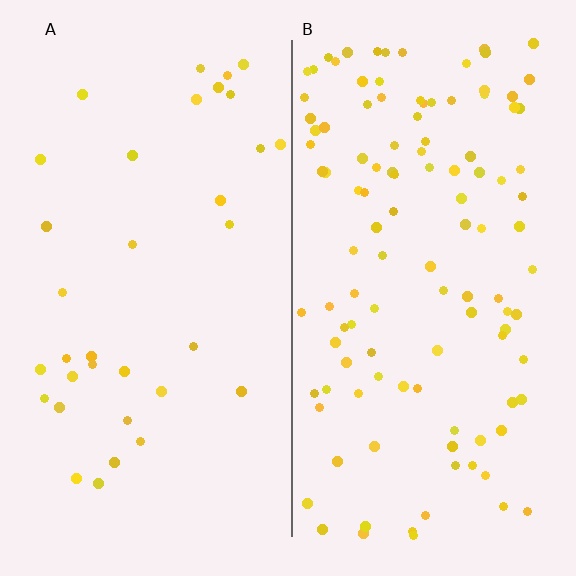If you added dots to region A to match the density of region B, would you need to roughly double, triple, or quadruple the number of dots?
Approximately triple.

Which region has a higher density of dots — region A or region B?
B (the right).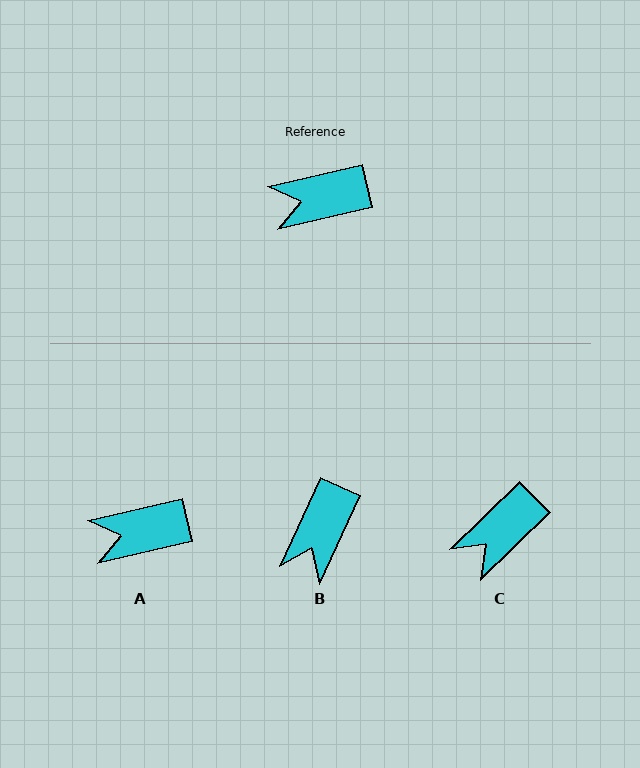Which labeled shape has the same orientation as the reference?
A.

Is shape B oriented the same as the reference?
No, it is off by about 52 degrees.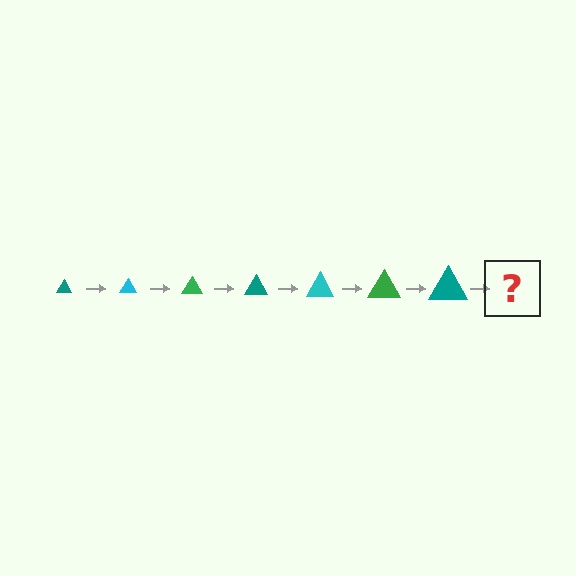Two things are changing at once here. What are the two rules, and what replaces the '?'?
The two rules are that the triangle grows larger each step and the color cycles through teal, cyan, and green. The '?' should be a cyan triangle, larger than the previous one.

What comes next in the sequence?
The next element should be a cyan triangle, larger than the previous one.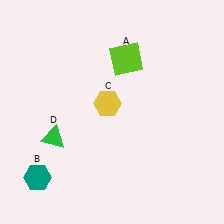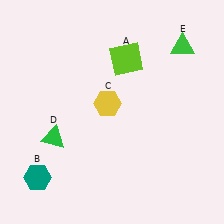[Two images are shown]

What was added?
A green triangle (E) was added in Image 2.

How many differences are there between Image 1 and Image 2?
There is 1 difference between the two images.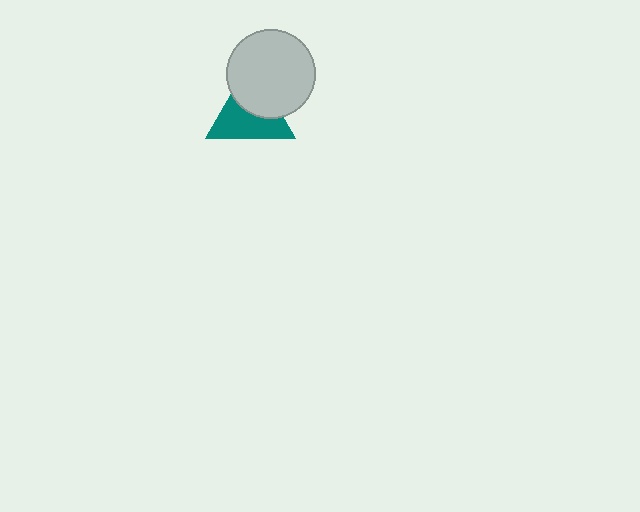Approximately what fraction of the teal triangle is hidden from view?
Roughly 43% of the teal triangle is hidden behind the light gray circle.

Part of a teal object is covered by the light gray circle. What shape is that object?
It is a triangle.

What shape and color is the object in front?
The object in front is a light gray circle.